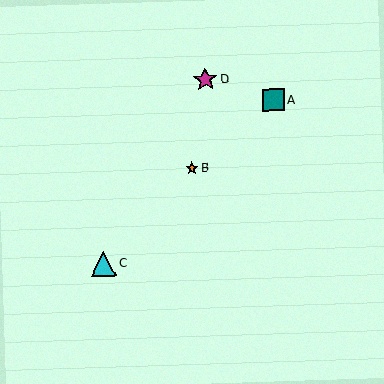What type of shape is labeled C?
Shape C is a cyan triangle.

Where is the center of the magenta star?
The center of the magenta star is at (205, 80).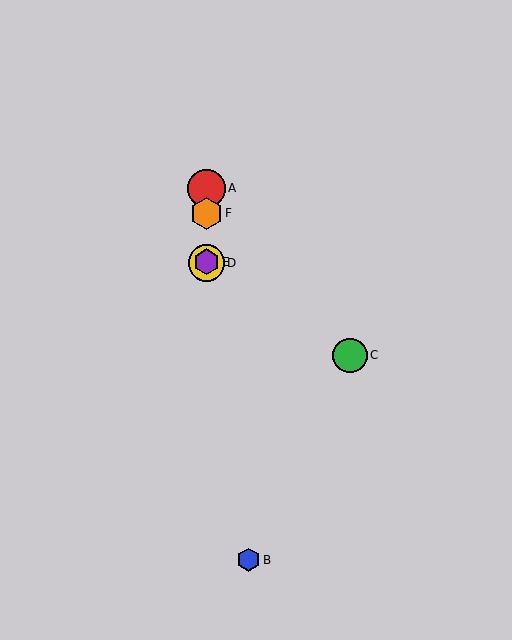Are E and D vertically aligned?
Yes, both are at x≈206.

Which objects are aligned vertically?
Objects A, D, E, F are aligned vertically.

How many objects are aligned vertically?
4 objects (A, D, E, F) are aligned vertically.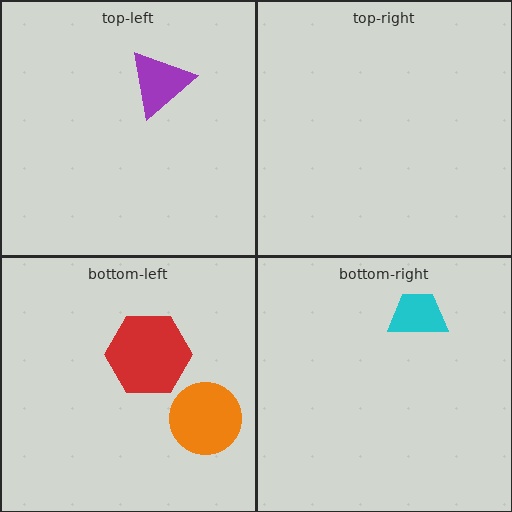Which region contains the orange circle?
The bottom-left region.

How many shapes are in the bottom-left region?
2.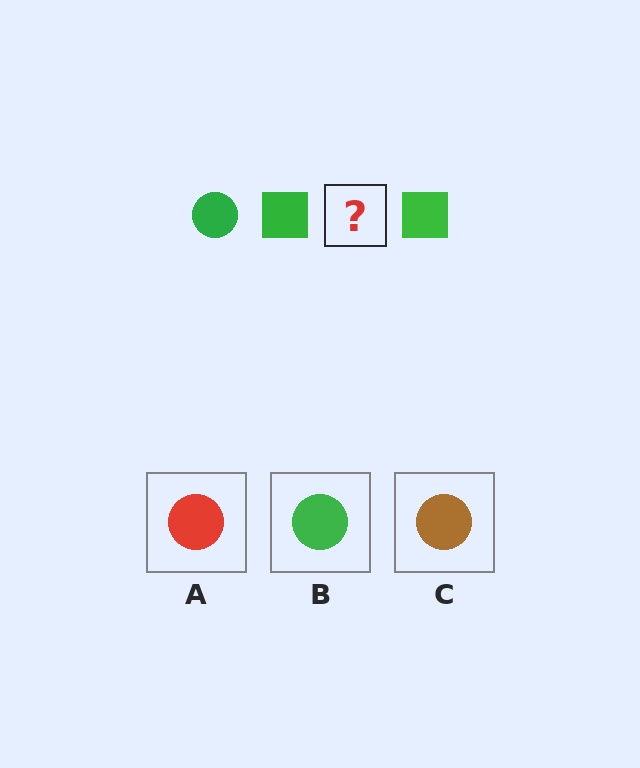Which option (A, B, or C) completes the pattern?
B.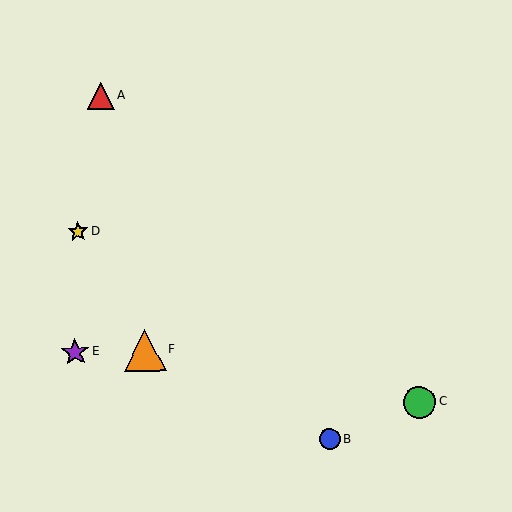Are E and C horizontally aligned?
No, E is at y≈352 and C is at y≈402.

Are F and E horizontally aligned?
Yes, both are at y≈350.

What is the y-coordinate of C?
Object C is at y≈402.